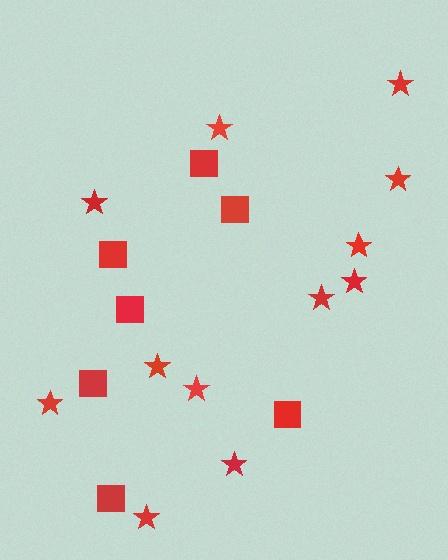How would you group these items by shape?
There are 2 groups: one group of squares (7) and one group of stars (12).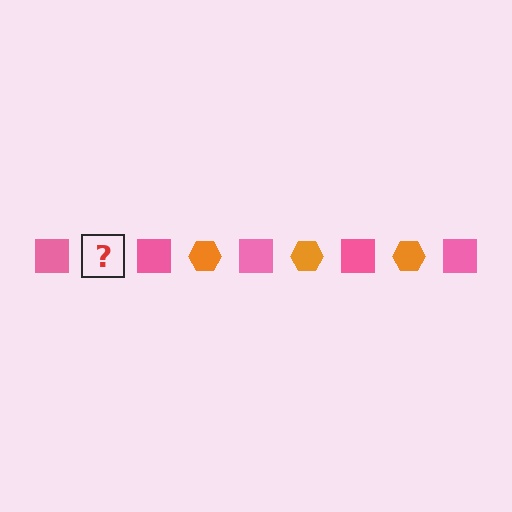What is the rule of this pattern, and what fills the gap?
The rule is that the pattern alternates between pink square and orange hexagon. The gap should be filled with an orange hexagon.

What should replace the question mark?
The question mark should be replaced with an orange hexagon.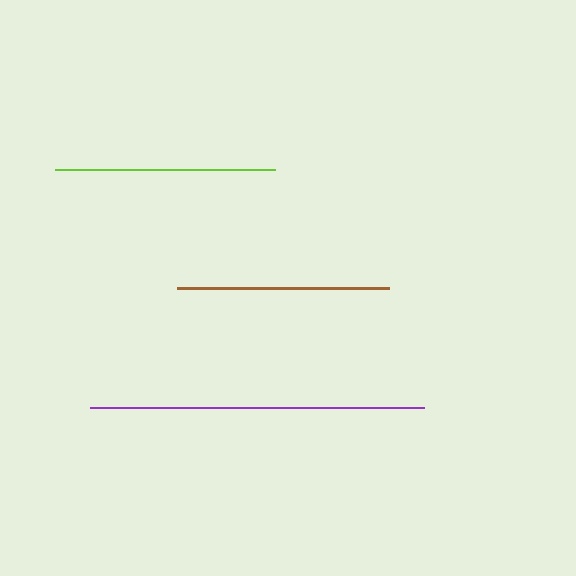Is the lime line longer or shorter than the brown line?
The lime line is longer than the brown line.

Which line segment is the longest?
The purple line is the longest at approximately 334 pixels.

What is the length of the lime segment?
The lime segment is approximately 220 pixels long.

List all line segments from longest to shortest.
From longest to shortest: purple, lime, brown.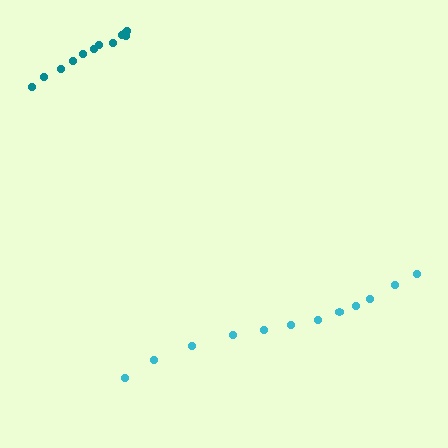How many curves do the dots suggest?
There are 2 distinct paths.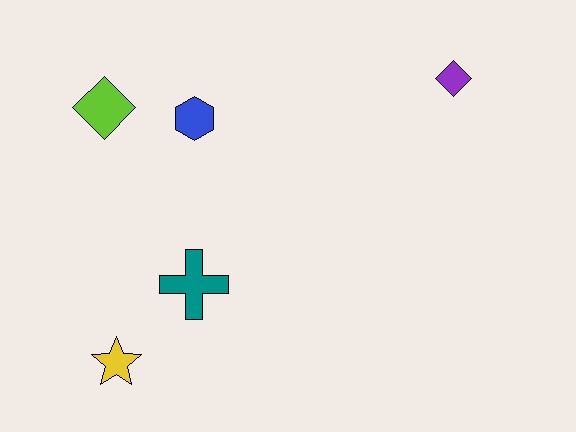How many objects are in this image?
There are 5 objects.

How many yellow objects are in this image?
There is 1 yellow object.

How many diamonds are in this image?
There are 2 diamonds.